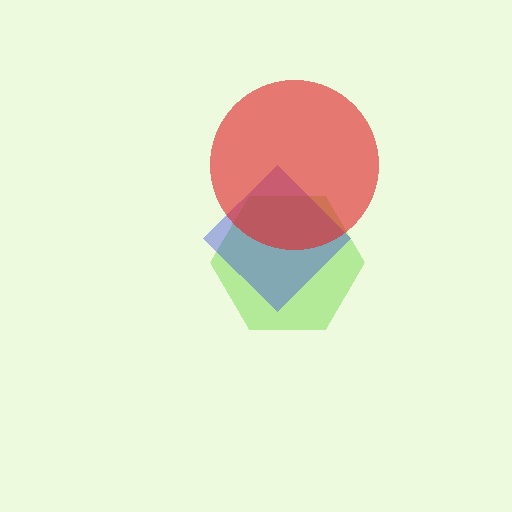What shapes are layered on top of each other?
The layered shapes are: a lime hexagon, a blue diamond, a red circle.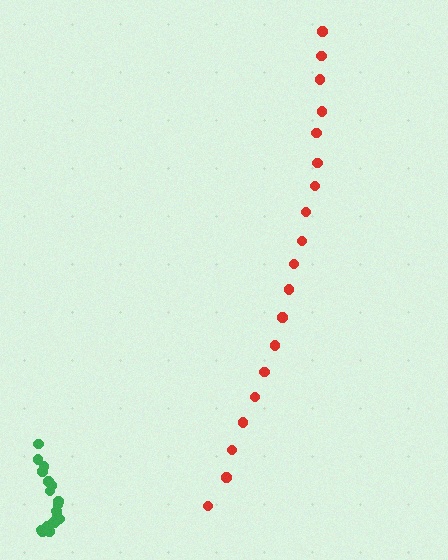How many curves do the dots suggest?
There are 2 distinct paths.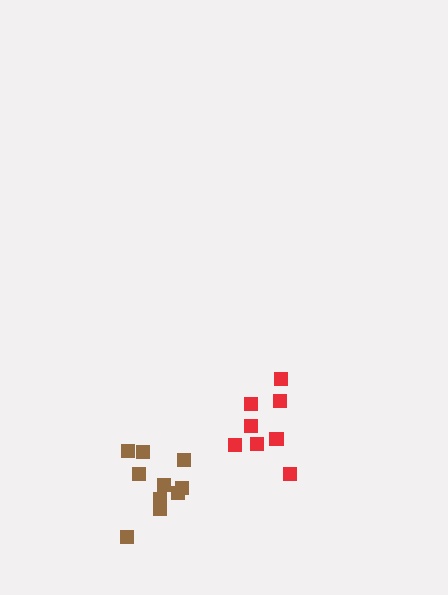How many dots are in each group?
Group 1: 8 dots, Group 2: 10 dots (18 total).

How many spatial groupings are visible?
There are 2 spatial groupings.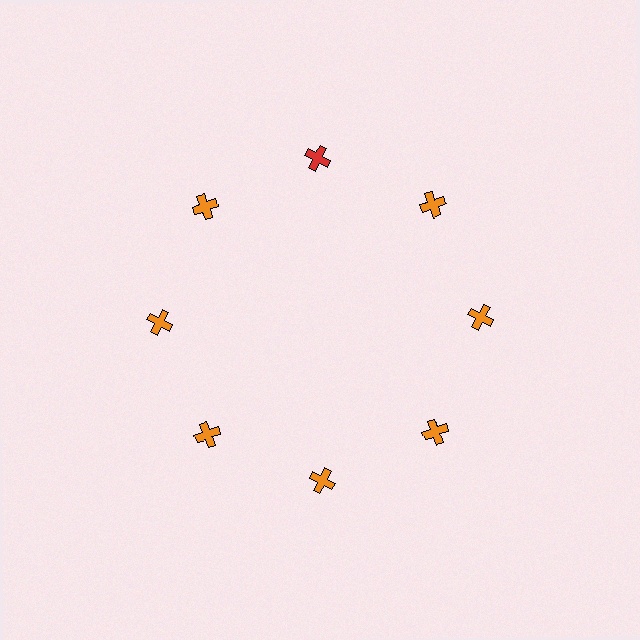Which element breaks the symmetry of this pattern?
The red cross at roughly the 12 o'clock position breaks the symmetry. All other shapes are orange crosses.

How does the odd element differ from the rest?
It has a different color: red instead of orange.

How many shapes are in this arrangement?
There are 8 shapes arranged in a ring pattern.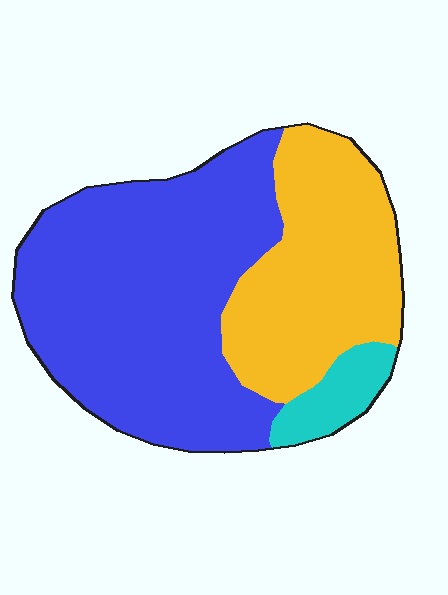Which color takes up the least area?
Cyan, at roughly 5%.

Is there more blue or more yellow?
Blue.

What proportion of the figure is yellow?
Yellow covers around 35% of the figure.